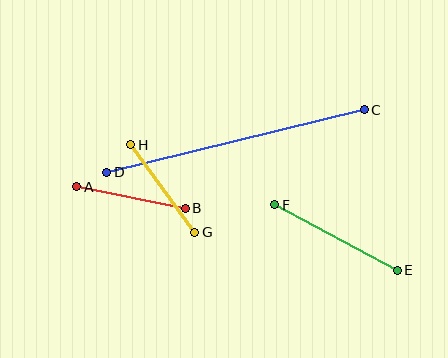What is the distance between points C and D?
The distance is approximately 265 pixels.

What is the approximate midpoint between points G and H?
The midpoint is at approximately (163, 188) pixels.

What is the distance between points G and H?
The distance is approximately 109 pixels.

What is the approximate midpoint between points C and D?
The midpoint is at approximately (235, 141) pixels.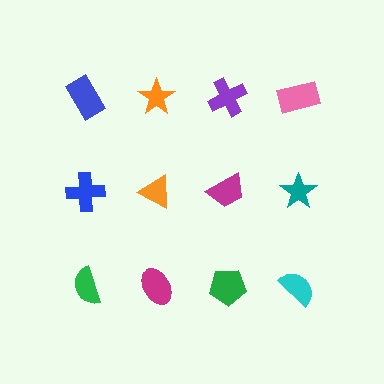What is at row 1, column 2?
An orange star.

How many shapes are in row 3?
4 shapes.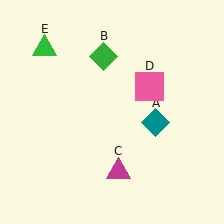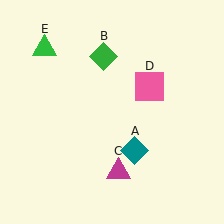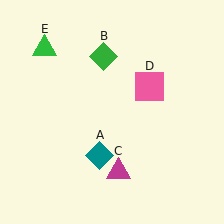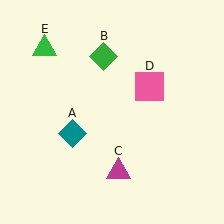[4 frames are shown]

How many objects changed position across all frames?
1 object changed position: teal diamond (object A).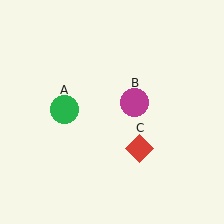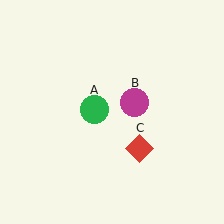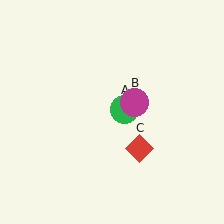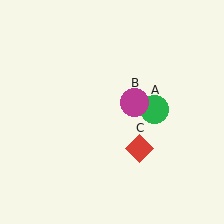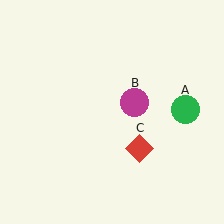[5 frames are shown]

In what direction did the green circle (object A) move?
The green circle (object A) moved right.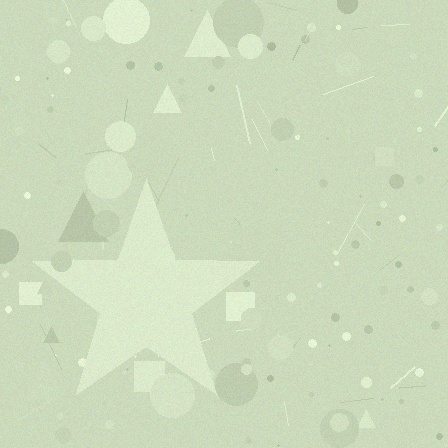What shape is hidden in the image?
A star is hidden in the image.